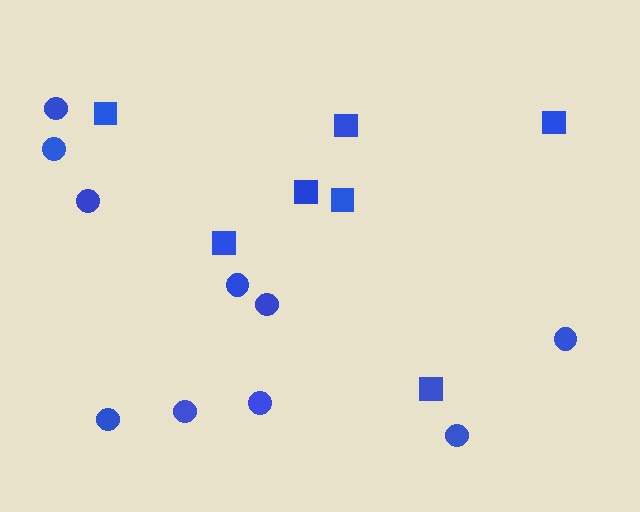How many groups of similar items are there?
There are 2 groups: one group of circles (10) and one group of squares (7).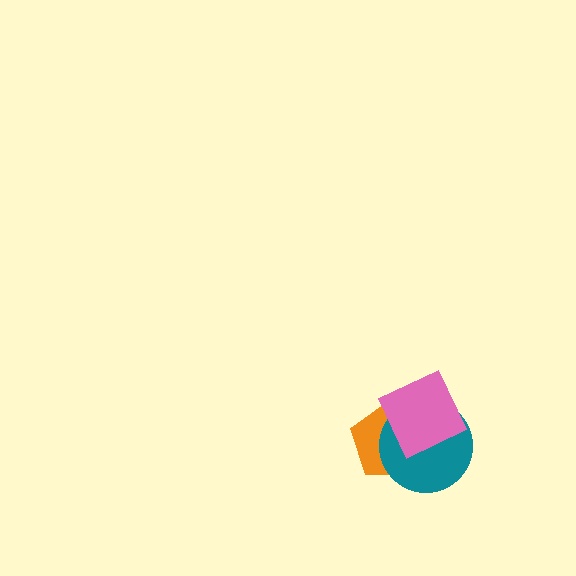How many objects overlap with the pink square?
2 objects overlap with the pink square.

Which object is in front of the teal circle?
The pink square is in front of the teal circle.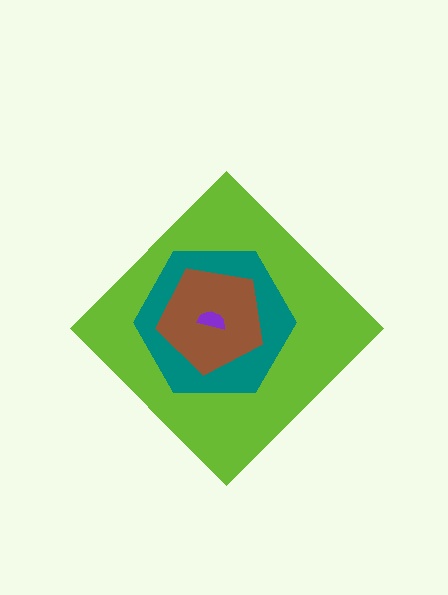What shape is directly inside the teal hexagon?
The brown pentagon.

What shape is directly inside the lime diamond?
The teal hexagon.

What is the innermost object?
The purple semicircle.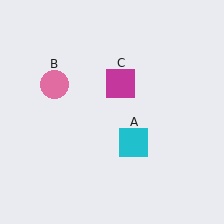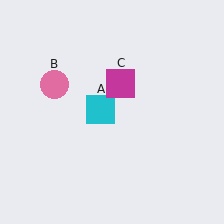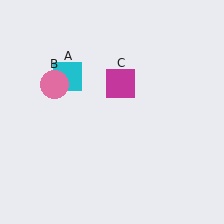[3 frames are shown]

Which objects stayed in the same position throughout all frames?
Pink circle (object B) and magenta square (object C) remained stationary.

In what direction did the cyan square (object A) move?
The cyan square (object A) moved up and to the left.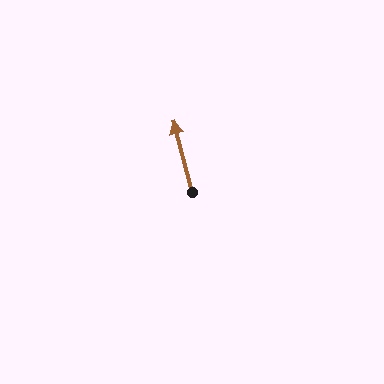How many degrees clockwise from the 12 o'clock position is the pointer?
Approximately 345 degrees.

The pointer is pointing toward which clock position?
Roughly 12 o'clock.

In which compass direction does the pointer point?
North.